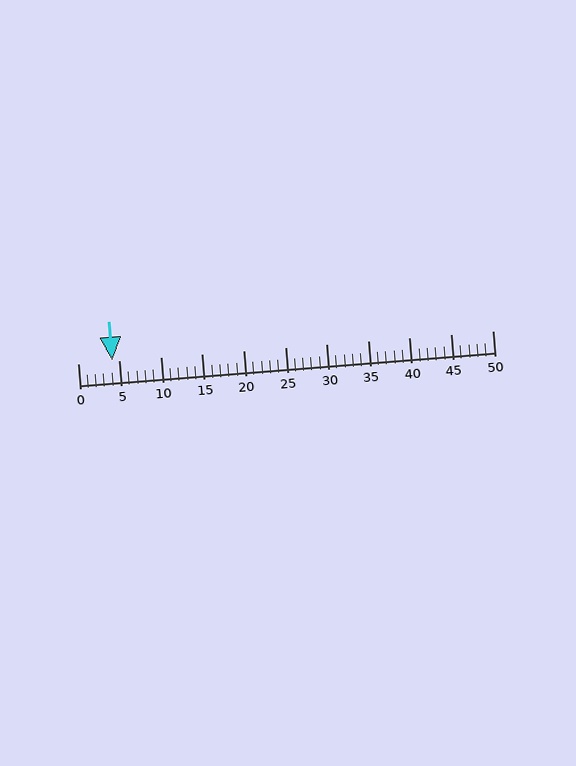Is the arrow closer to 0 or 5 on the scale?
The arrow is closer to 5.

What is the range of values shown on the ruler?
The ruler shows values from 0 to 50.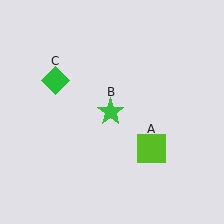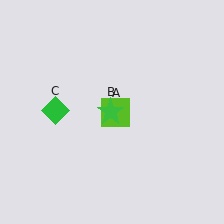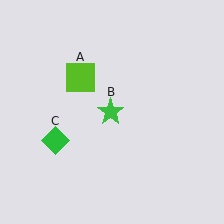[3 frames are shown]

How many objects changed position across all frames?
2 objects changed position: lime square (object A), green diamond (object C).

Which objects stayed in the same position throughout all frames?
Green star (object B) remained stationary.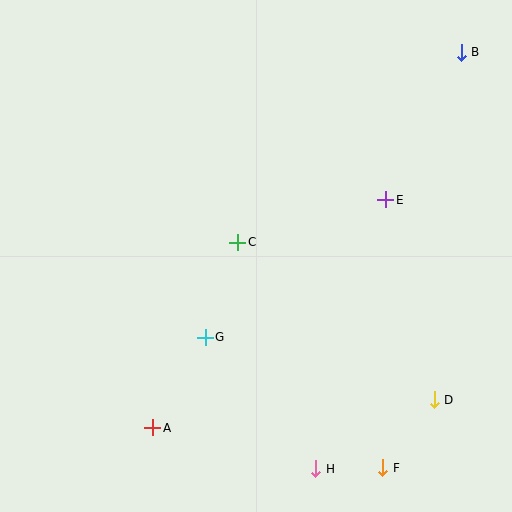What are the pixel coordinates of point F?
Point F is at (383, 468).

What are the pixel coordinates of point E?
Point E is at (386, 200).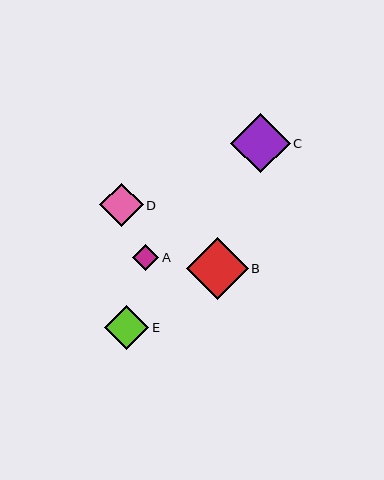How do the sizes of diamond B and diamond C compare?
Diamond B and diamond C are approximately the same size.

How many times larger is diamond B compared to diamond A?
Diamond B is approximately 2.4 times the size of diamond A.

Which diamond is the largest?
Diamond B is the largest with a size of approximately 62 pixels.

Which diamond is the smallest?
Diamond A is the smallest with a size of approximately 26 pixels.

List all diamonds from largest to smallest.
From largest to smallest: B, C, E, D, A.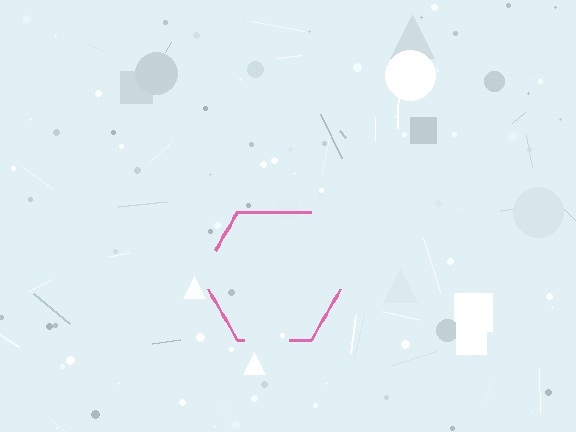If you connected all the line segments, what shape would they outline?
They would outline a hexagon.